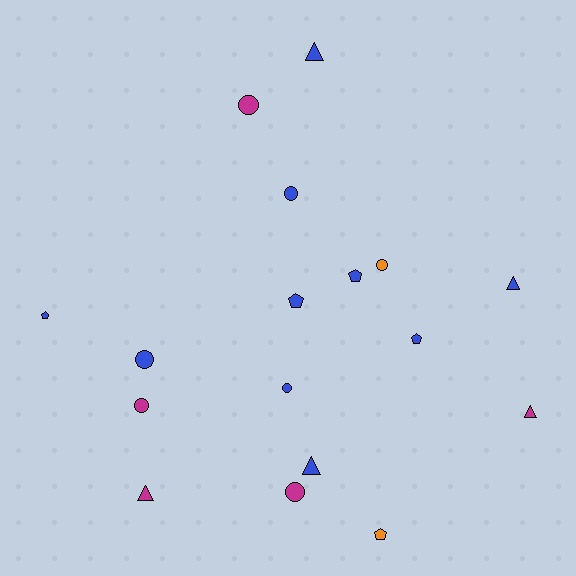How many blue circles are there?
There are 3 blue circles.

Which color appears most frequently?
Blue, with 10 objects.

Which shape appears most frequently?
Circle, with 7 objects.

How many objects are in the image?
There are 17 objects.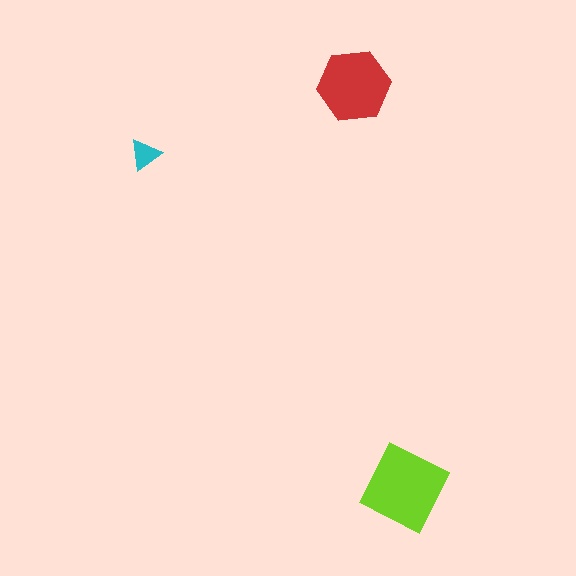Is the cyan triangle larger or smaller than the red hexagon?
Smaller.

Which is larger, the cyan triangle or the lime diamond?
The lime diamond.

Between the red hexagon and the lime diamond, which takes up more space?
The lime diamond.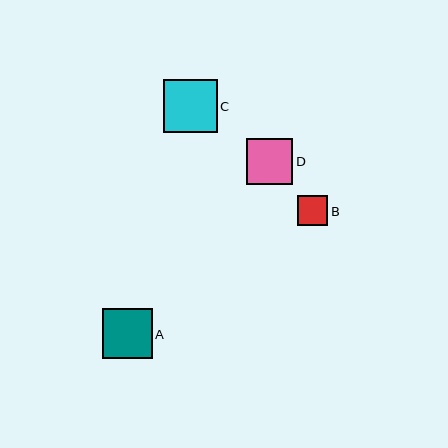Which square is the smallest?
Square B is the smallest with a size of approximately 30 pixels.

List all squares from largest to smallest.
From largest to smallest: C, A, D, B.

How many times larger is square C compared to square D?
Square C is approximately 1.2 times the size of square D.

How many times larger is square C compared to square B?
Square C is approximately 1.8 times the size of square B.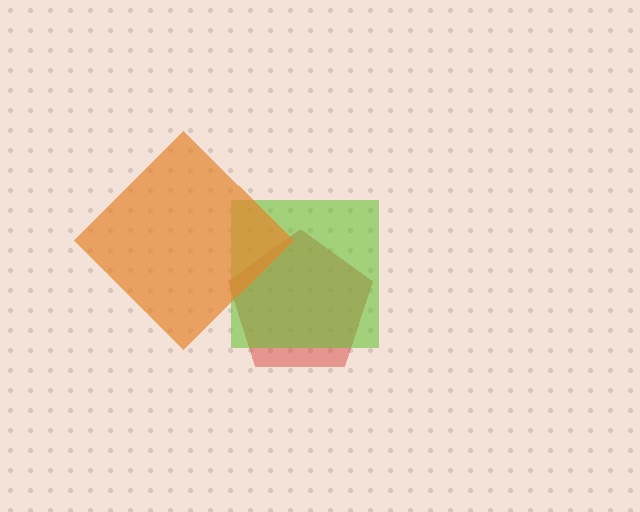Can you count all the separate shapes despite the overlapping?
Yes, there are 3 separate shapes.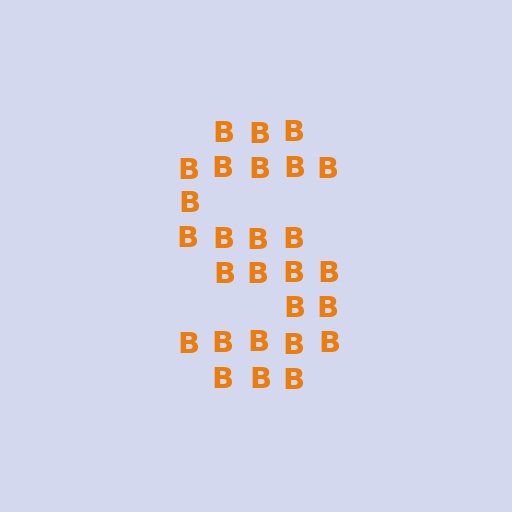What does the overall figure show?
The overall figure shows the letter S.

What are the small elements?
The small elements are letter B's.